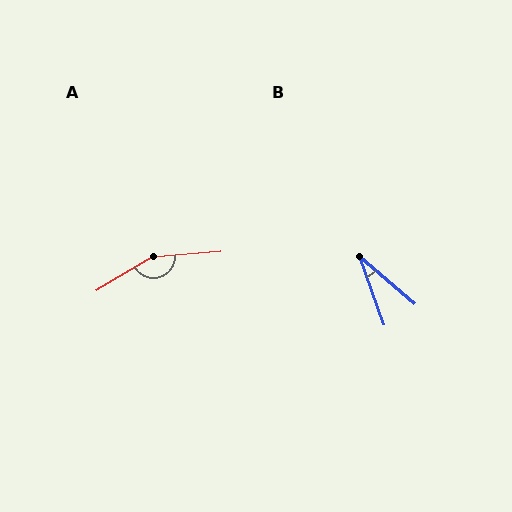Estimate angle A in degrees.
Approximately 154 degrees.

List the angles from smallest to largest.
B (30°), A (154°).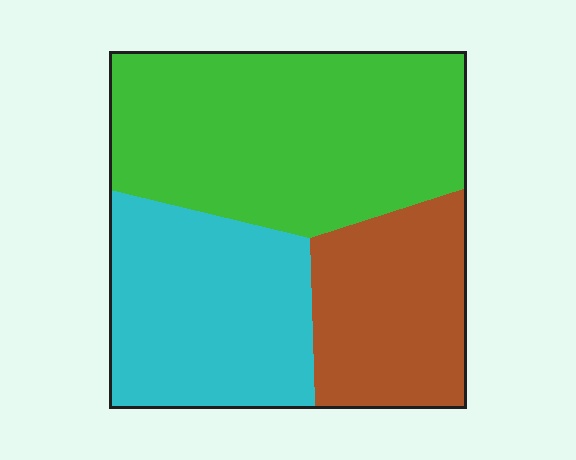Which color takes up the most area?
Green, at roughly 45%.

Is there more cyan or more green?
Green.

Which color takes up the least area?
Brown, at roughly 25%.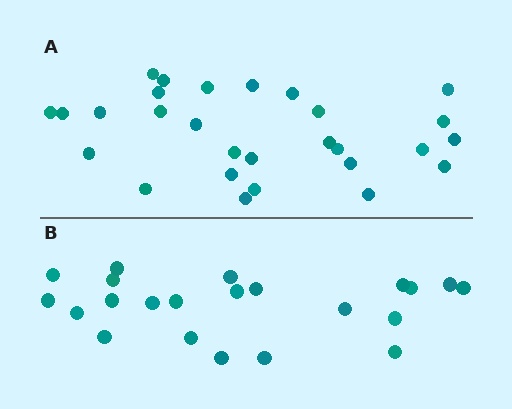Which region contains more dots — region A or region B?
Region A (the top region) has more dots.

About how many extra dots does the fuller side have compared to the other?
Region A has about 6 more dots than region B.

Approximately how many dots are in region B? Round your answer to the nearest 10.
About 20 dots. (The exact count is 22, which rounds to 20.)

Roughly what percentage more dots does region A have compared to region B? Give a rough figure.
About 25% more.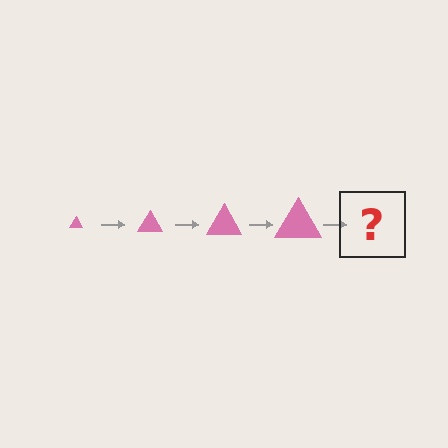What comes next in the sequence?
The next element should be a pink triangle, larger than the previous one.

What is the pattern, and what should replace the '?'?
The pattern is that the triangle gets progressively larger each step. The '?' should be a pink triangle, larger than the previous one.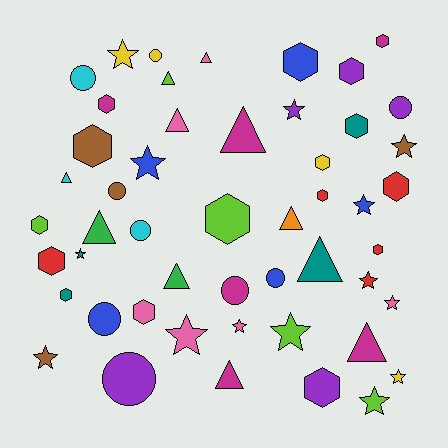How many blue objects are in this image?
There are 5 blue objects.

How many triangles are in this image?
There are 11 triangles.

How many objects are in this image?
There are 50 objects.